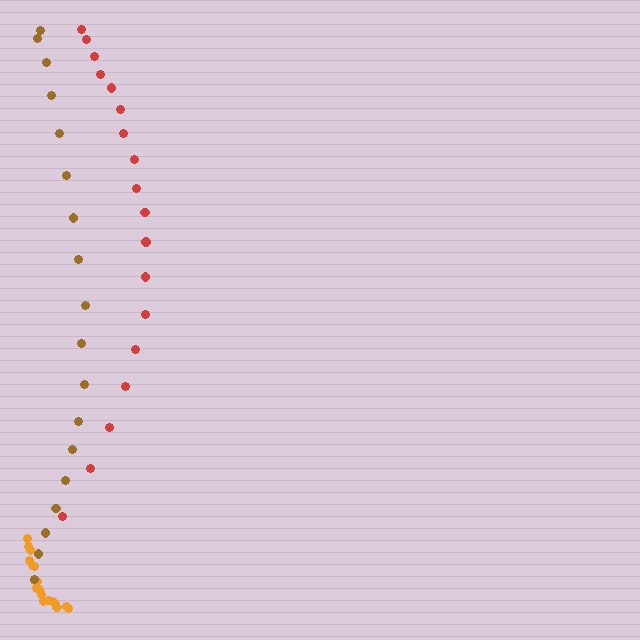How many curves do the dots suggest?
There are 3 distinct paths.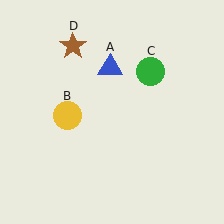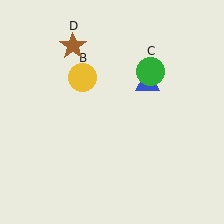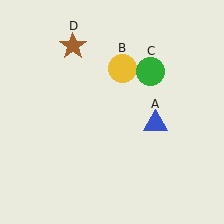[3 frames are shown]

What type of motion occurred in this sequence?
The blue triangle (object A), yellow circle (object B) rotated clockwise around the center of the scene.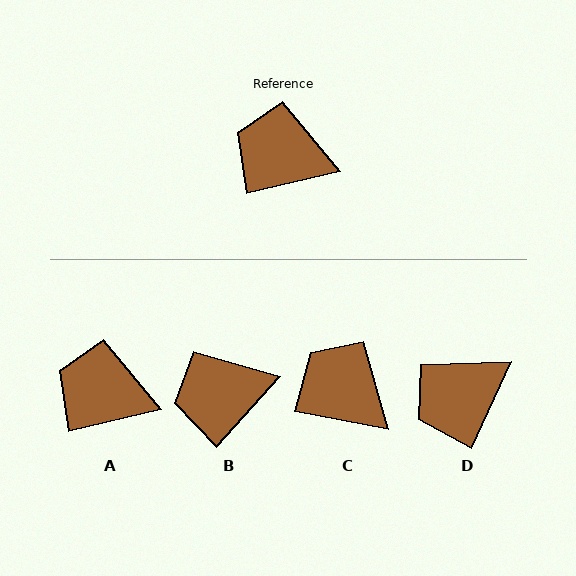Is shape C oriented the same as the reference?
No, it is off by about 24 degrees.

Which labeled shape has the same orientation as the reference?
A.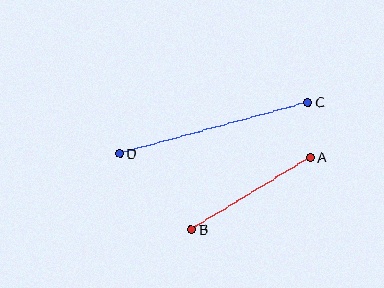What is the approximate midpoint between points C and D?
The midpoint is at approximately (214, 128) pixels.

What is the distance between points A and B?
The distance is approximately 138 pixels.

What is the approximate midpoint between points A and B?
The midpoint is at approximately (251, 194) pixels.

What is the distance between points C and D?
The distance is approximately 195 pixels.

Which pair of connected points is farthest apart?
Points C and D are farthest apart.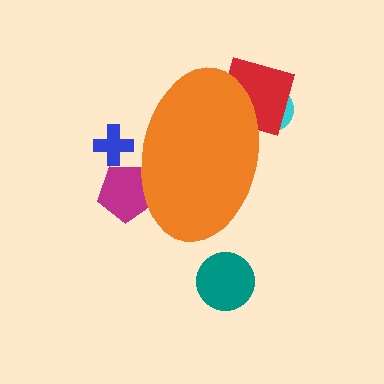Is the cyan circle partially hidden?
Yes, the cyan circle is partially hidden behind the orange ellipse.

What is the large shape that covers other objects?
An orange ellipse.